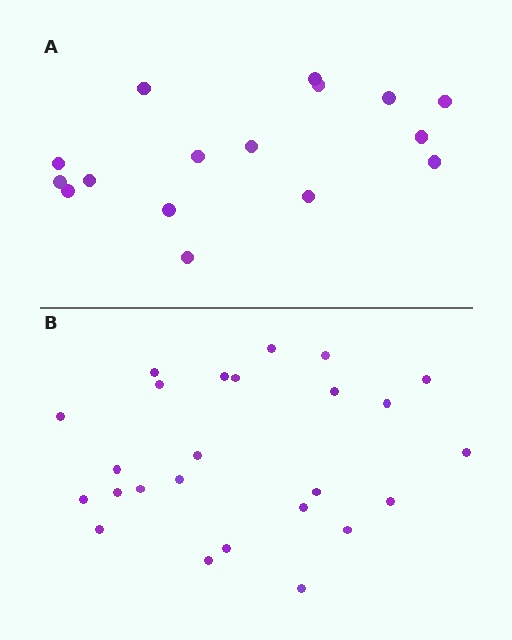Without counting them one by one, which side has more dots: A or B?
Region B (the bottom region) has more dots.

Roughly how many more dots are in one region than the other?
Region B has roughly 8 or so more dots than region A.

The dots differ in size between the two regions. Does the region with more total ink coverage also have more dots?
No. Region A has more total ink coverage because its dots are larger, but region B actually contains more individual dots. Total area can be misleading — the number of items is what matters here.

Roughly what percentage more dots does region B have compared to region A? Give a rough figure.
About 55% more.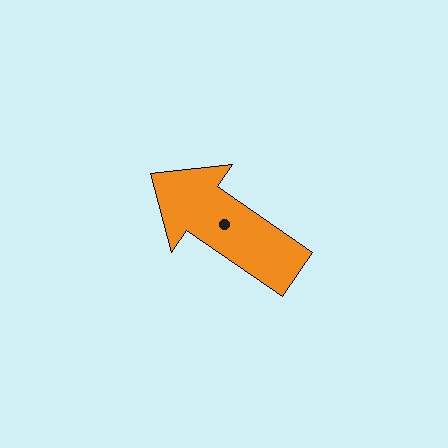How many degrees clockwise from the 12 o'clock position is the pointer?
Approximately 304 degrees.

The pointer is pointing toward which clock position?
Roughly 10 o'clock.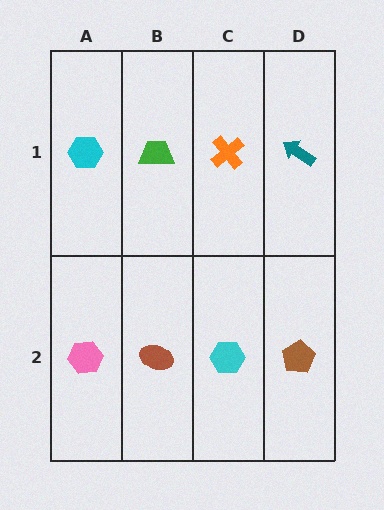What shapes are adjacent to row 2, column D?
A teal arrow (row 1, column D), a cyan hexagon (row 2, column C).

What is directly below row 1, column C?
A cyan hexagon.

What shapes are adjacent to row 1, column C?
A cyan hexagon (row 2, column C), a green trapezoid (row 1, column B), a teal arrow (row 1, column D).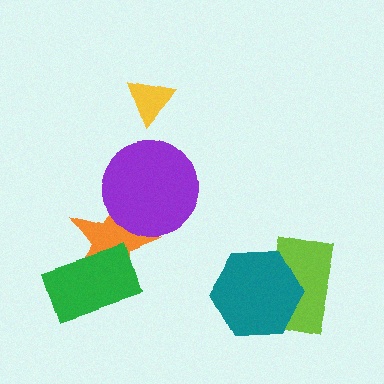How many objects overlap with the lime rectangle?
1 object overlaps with the lime rectangle.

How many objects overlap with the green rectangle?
1 object overlaps with the green rectangle.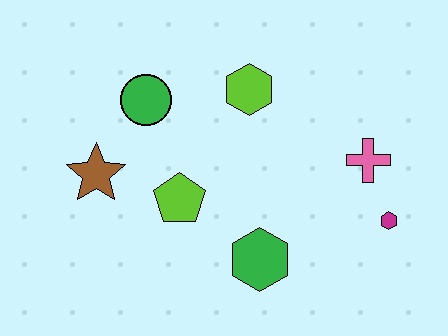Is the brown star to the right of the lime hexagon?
No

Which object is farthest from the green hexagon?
The green circle is farthest from the green hexagon.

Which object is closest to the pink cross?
The magenta hexagon is closest to the pink cross.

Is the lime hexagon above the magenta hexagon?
Yes